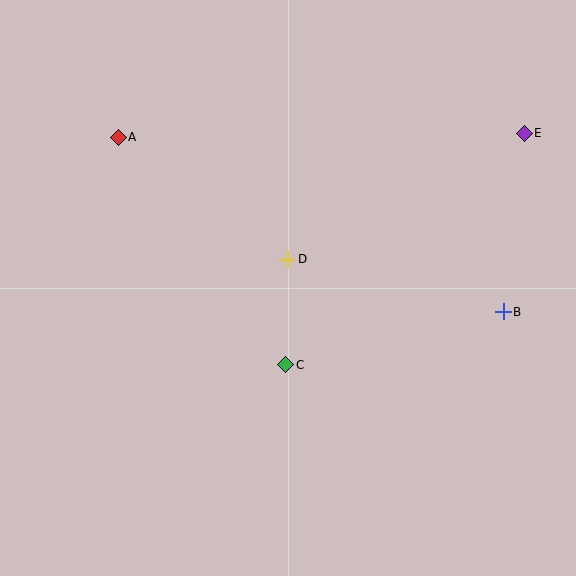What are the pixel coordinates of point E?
Point E is at (524, 133).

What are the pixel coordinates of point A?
Point A is at (118, 137).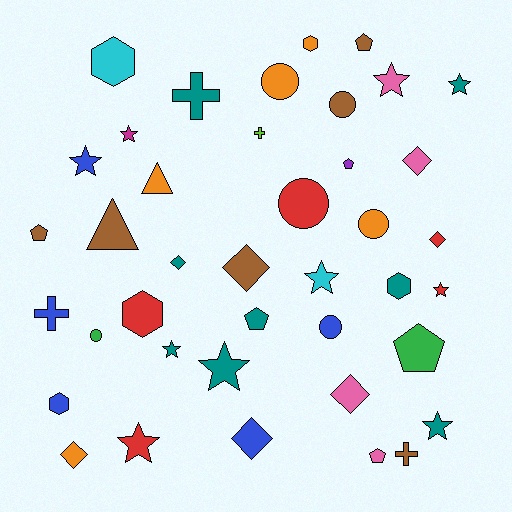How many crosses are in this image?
There are 4 crosses.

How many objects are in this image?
There are 40 objects.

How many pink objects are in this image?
There are 4 pink objects.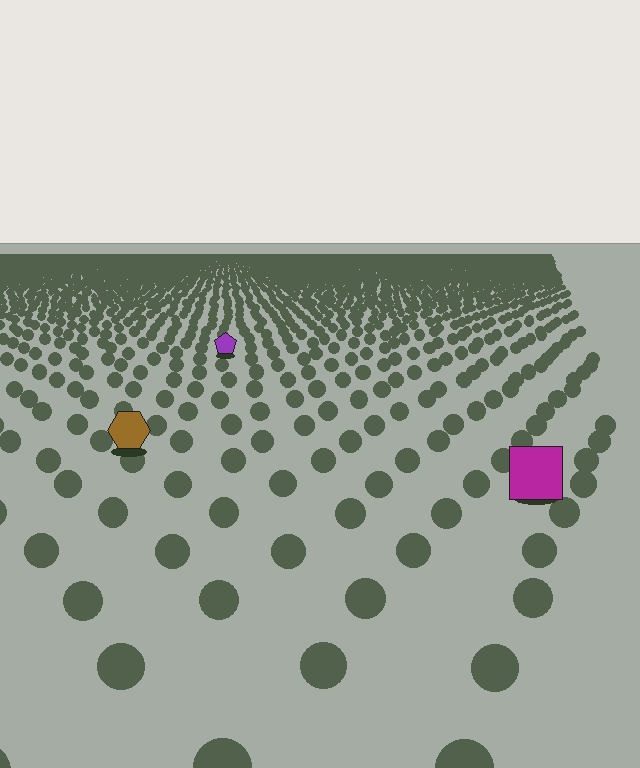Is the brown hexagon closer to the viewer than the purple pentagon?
Yes. The brown hexagon is closer — you can tell from the texture gradient: the ground texture is coarser near it.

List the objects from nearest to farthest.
From nearest to farthest: the magenta square, the brown hexagon, the purple pentagon.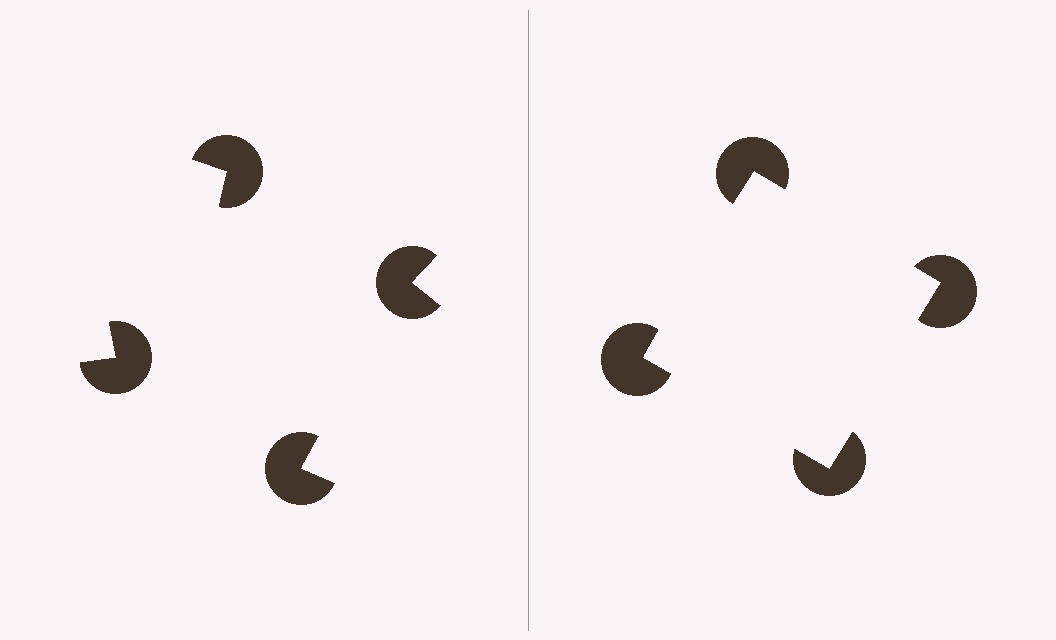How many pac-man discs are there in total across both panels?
8 — 4 on each side.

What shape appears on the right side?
An illusory square.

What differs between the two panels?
The pac-man discs are positioned identically on both sides; only the wedge orientations differ. On the right they align to a square; on the left they are misaligned.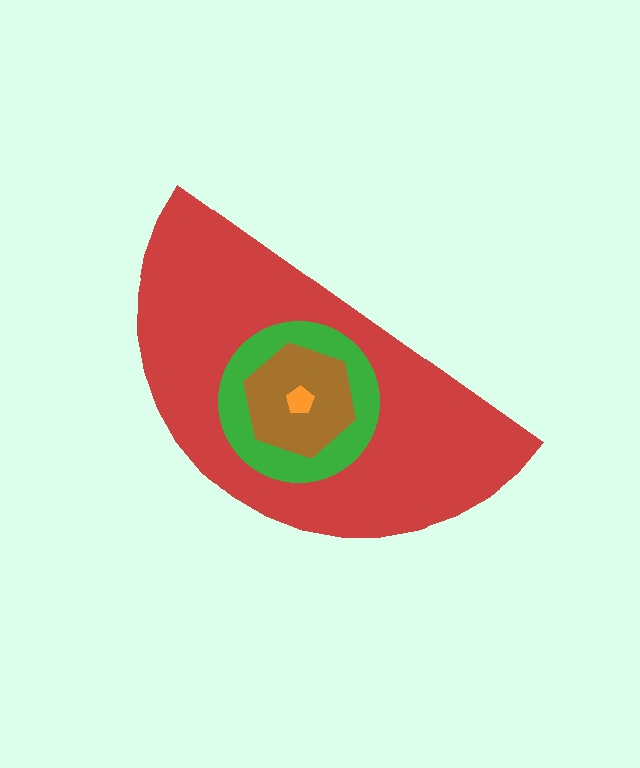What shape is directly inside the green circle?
The brown hexagon.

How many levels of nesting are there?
4.